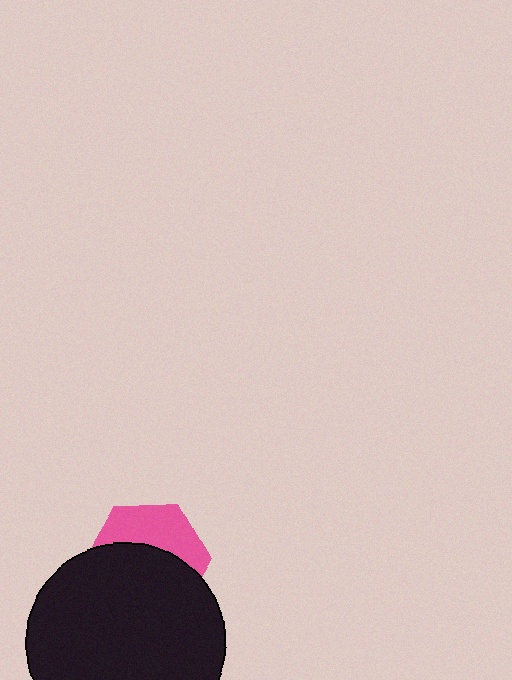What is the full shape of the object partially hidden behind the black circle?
The partially hidden object is a pink hexagon.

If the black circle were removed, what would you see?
You would see the complete pink hexagon.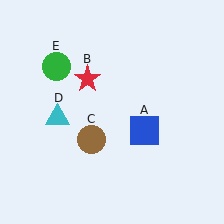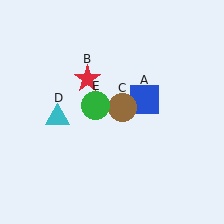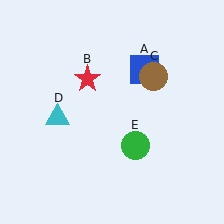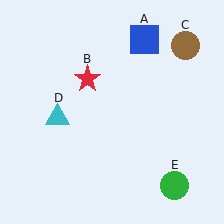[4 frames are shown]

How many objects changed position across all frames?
3 objects changed position: blue square (object A), brown circle (object C), green circle (object E).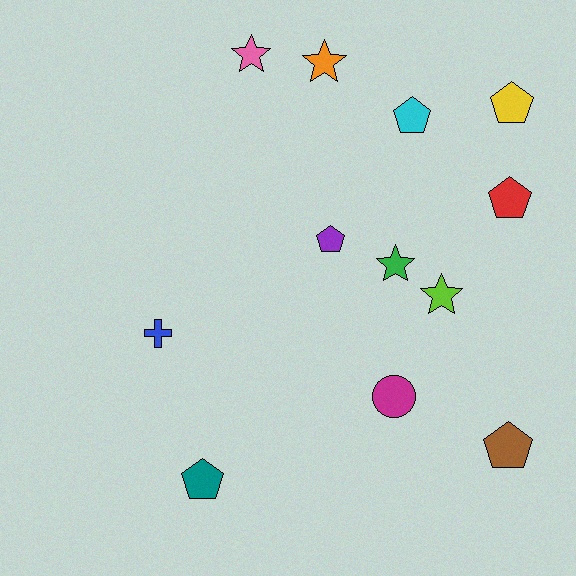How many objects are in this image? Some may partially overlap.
There are 12 objects.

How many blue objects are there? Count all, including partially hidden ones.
There is 1 blue object.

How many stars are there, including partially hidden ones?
There are 4 stars.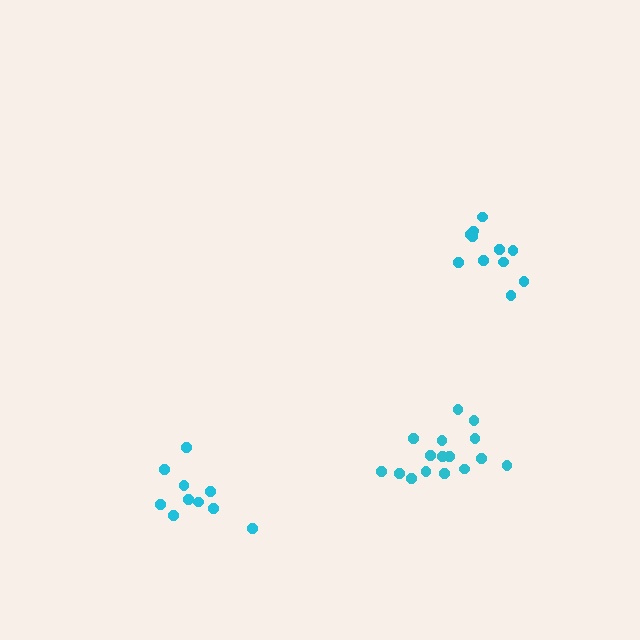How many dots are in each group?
Group 1: 16 dots, Group 2: 10 dots, Group 3: 11 dots (37 total).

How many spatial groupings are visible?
There are 3 spatial groupings.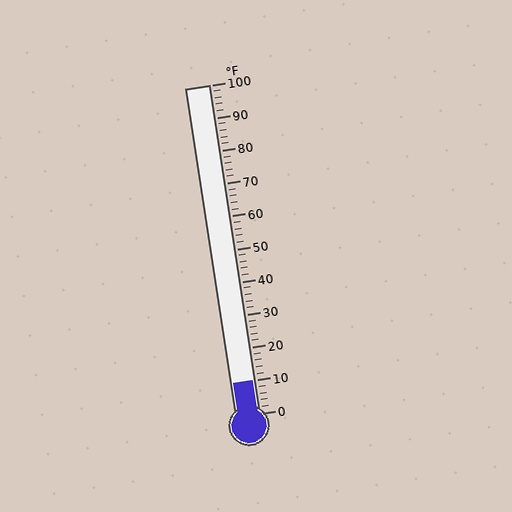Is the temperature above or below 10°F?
The temperature is at 10°F.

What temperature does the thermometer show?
The thermometer shows approximately 10°F.